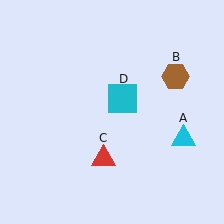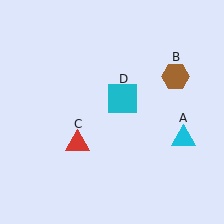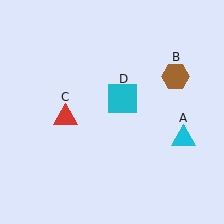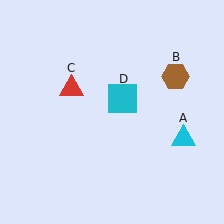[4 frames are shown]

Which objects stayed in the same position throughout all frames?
Cyan triangle (object A) and brown hexagon (object B) and cyan square (object D) remained stationary.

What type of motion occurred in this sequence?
The red triangle (object C) rotated clockwise around the center of the scene.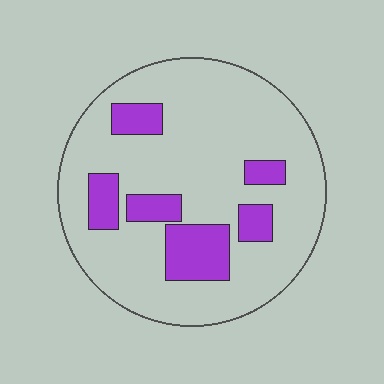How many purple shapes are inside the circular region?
6.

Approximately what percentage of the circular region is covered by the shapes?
Approximately 20%.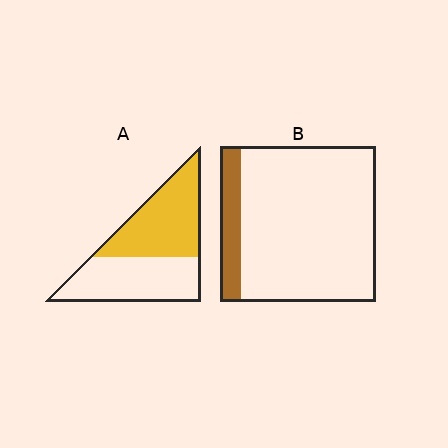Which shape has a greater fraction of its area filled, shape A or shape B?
Shape A.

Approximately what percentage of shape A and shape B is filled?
A is approximately 50% and B is approximately 15%.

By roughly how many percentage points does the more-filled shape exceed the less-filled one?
By roughly 35 percentage points (A over B).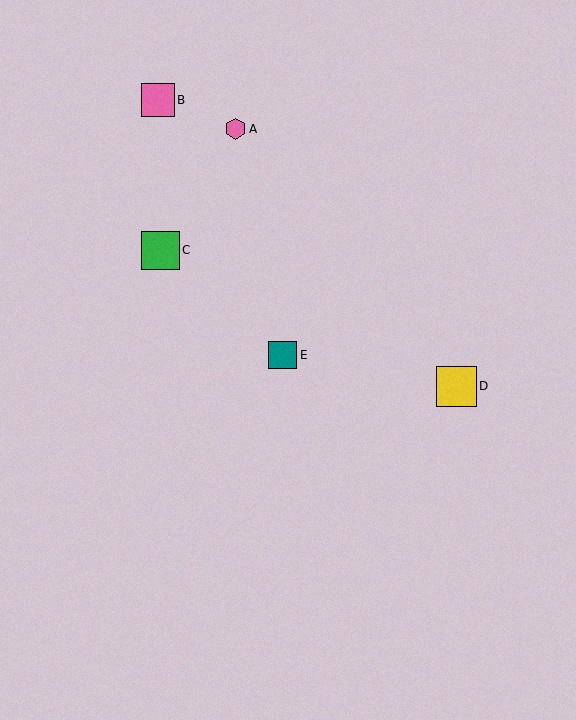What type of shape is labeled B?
Shape B is a pink square.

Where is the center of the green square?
The center of the green square is at (160, 250).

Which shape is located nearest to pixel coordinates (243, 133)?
The pink hexagon (labeled A) at (236, 129) is nearest to that location.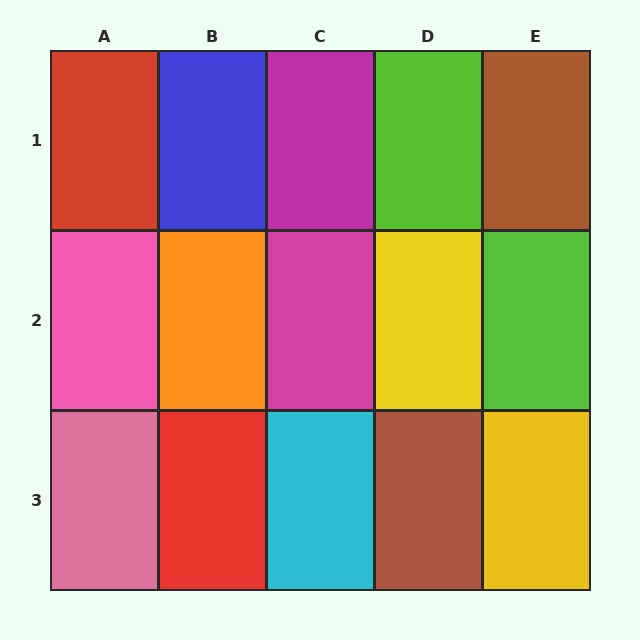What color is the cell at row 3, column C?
Cyan.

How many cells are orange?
1 cell is orange.